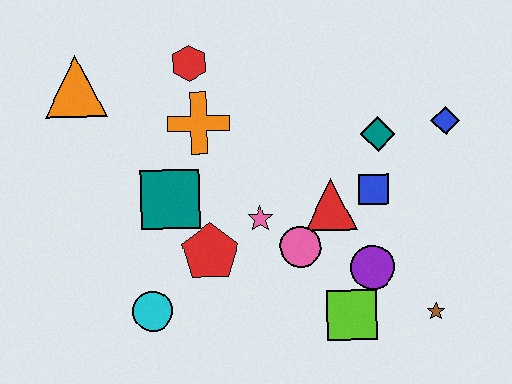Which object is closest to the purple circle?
The lime square is closest to the purple circle.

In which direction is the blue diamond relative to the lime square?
The blue diamond is above the lime square.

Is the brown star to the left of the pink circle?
No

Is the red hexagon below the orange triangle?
No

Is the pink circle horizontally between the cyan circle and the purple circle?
Yes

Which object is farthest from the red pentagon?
The blue diamond is farthest from the red pentagon.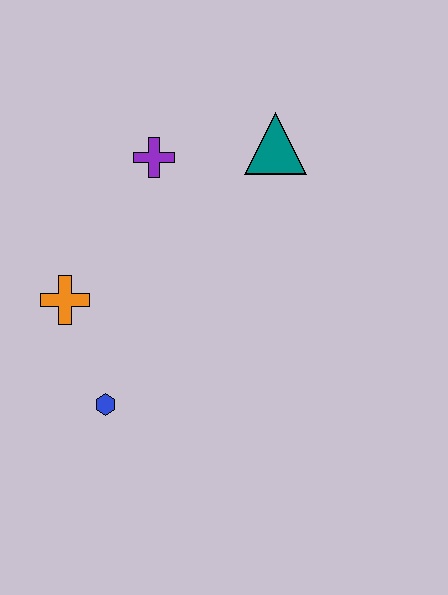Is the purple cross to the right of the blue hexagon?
Yes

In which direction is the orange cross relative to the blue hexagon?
The orange cross is above the blue hexagon.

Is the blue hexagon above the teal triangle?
No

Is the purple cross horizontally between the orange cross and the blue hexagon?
No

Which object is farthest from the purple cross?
The blue hexagon is farthest from the purple cross.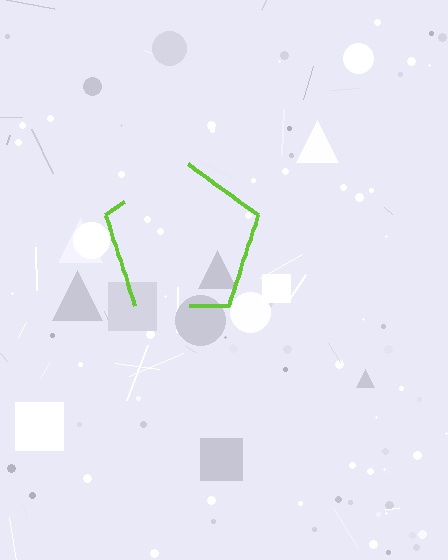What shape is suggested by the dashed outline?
The dashed outline suggests a pentagon.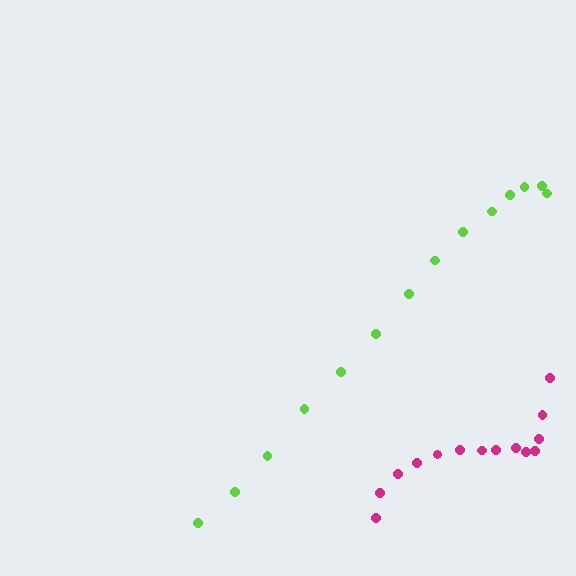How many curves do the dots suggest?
There are 2 distinct paths.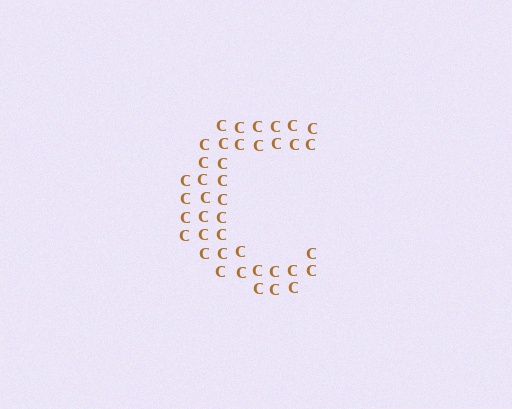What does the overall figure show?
The overall figure shows the letter C.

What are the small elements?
The small elements are letter C's.